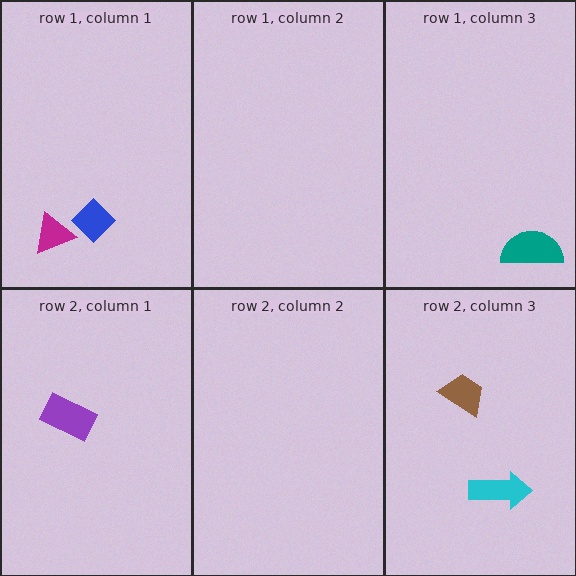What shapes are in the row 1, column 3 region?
The teal semicircle.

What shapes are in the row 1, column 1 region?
The blue diamond, the magenta triangle.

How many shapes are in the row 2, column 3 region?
2.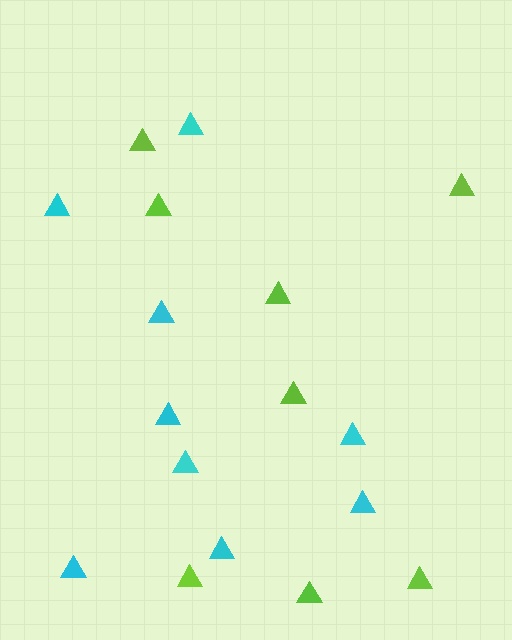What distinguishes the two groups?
There are 2 groups: one group of cyan triangles (9) and one group of lime triangles (8).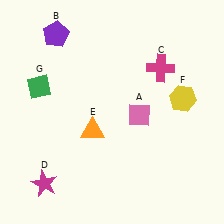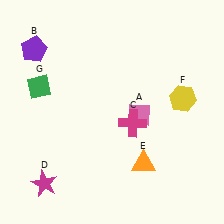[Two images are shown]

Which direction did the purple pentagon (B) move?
The purple pentagon (B) moved left.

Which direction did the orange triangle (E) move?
The orange triangle (E) moved right.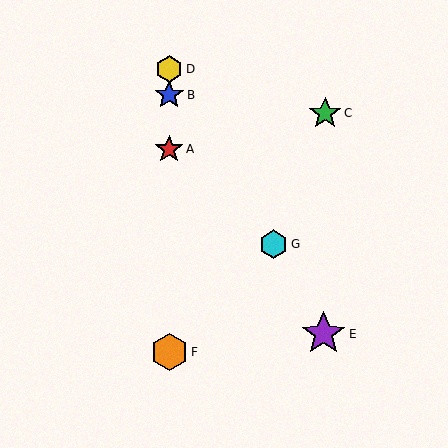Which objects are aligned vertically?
Objects A, B, D, F are aligned vertically.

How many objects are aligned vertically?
4 objects (A, B, D, F) are aligned vertically.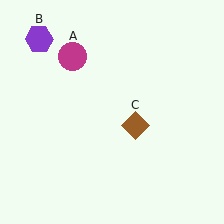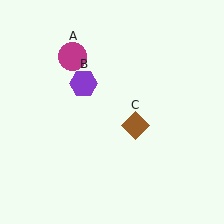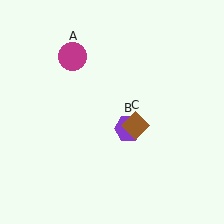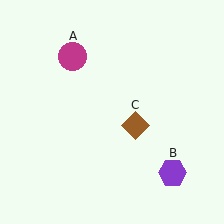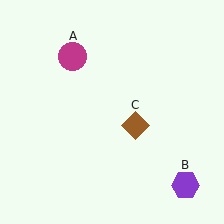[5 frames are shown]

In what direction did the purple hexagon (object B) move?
The purple hexagon (object B) moved down and to the right.